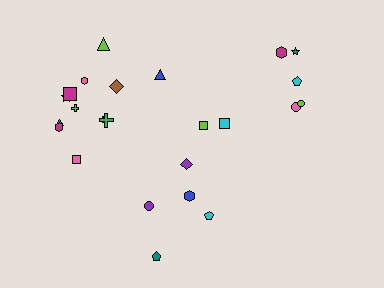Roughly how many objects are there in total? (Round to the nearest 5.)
Roughly 25 objects in total.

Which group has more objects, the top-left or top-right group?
The top-left group.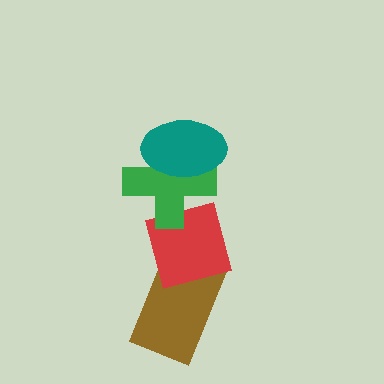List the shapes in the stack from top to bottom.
From top to bottom: the teal ellipse, the green cross, the red square, the brown rectangle.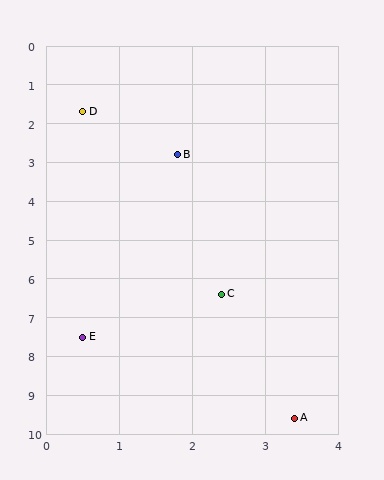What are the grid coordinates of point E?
Point E is at approximately (0.5, 7.5).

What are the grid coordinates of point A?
Point A is at approximately (3.4, 9.6).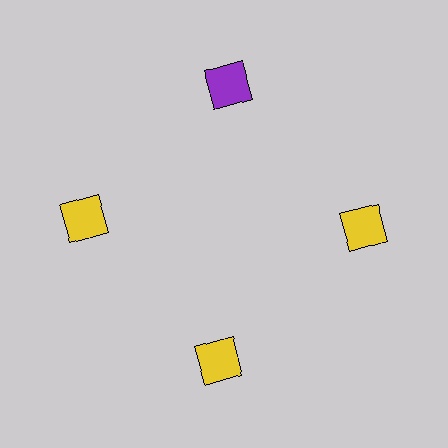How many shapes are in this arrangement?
There are 4 shapes arranged in a ring pattern.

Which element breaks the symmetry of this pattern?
The purple square at roughly the 12 o'clock position breaks the symmetry. All other shapes are yellow squares.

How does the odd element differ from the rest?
It has a different color: purple instead of yellow.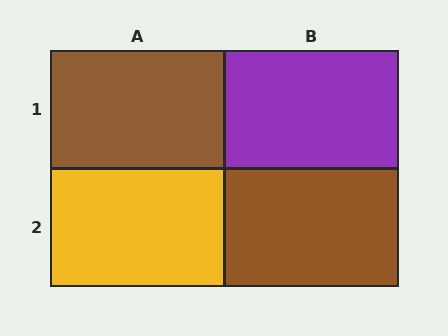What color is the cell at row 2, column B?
Brown.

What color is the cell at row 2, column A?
Yellow.